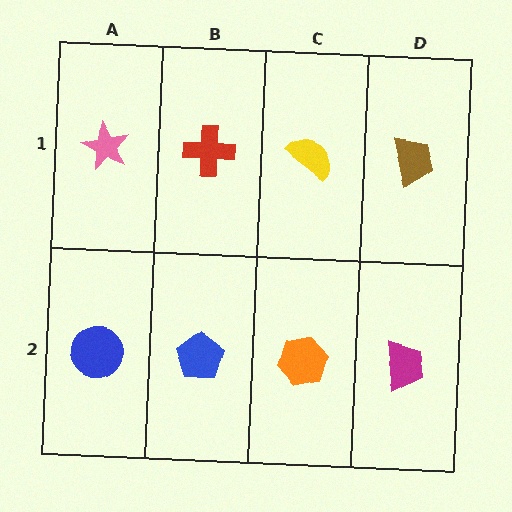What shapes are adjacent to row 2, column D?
A brown trapezoid (row 1, column D), an orange hexagon (row 2, column C).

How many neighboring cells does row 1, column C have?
3.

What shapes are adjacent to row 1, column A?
A blue circle (row 2, column A), a red cross (row 1, column B).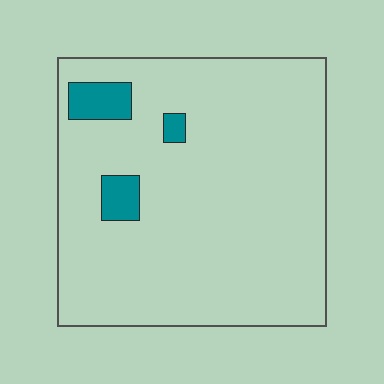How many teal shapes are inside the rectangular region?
3.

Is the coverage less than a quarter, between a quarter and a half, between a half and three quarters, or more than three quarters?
Less than a quarter.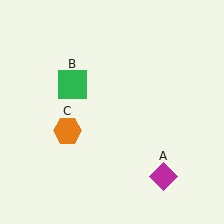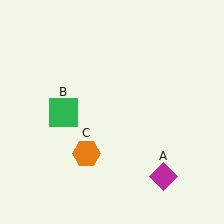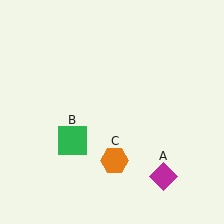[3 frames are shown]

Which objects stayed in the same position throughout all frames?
Magenta diamond (object A) remained stationary.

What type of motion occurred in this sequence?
The green square (object B), orange hexagon (object C) rotated counterclockwise around the center of the scene.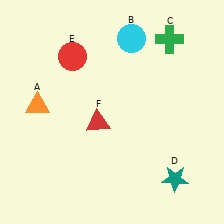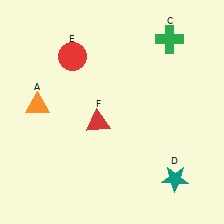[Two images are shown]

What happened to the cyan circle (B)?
The cyan circle (B) was removed in Image 2. It was in the top-right area of Image 1.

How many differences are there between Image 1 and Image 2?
There is 1 difference between the two images.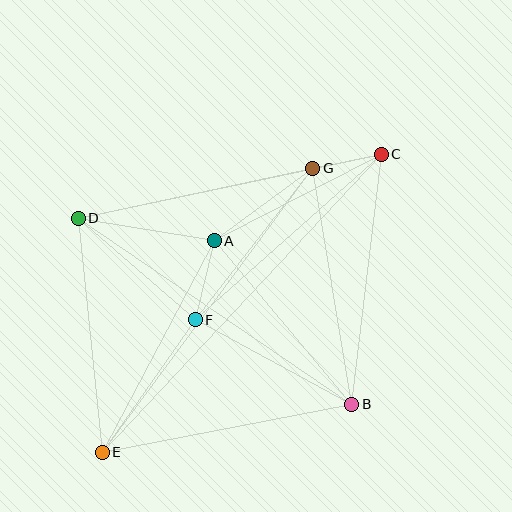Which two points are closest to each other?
Points C and G are closest to each other.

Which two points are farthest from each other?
Points C and E are farthest from each other.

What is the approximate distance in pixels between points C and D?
The distance between C and D is approximately 310 pixels.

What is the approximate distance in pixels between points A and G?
The distance between A and G is approximately 123 pixels.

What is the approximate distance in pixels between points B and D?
The distance between B and D is approximately 331 pixels.